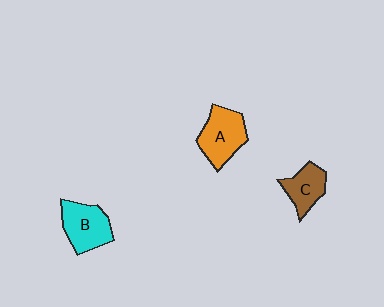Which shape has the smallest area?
Shape C (brown).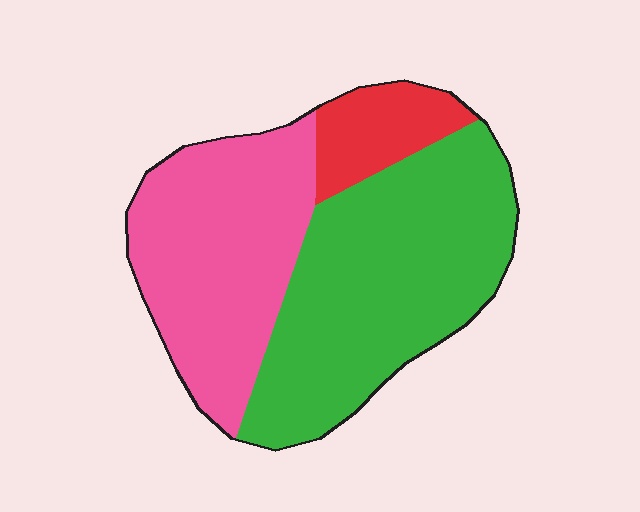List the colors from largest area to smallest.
From largest to smallest: green, pink, red.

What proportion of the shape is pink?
Pink covers 39% of the shape.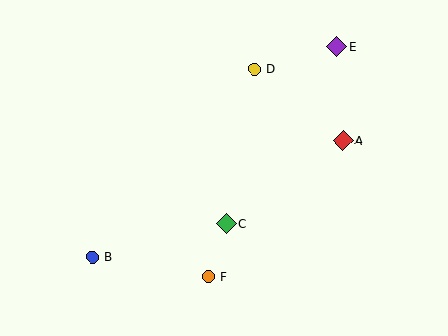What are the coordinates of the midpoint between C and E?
The midpoint between C and E is at (281, 135).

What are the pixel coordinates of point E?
Point E is at (337, 47).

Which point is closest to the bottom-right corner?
Point A is closest to the bottom-right corner.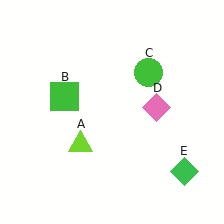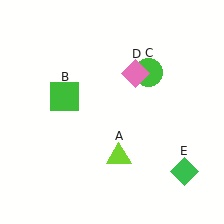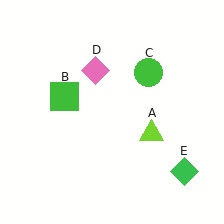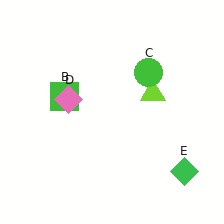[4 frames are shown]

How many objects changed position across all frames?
2 objects changed position: lime triangle (object A), pink diamond (object D).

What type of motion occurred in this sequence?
The lime triangle (object A), pink diamond (object D) rotated counterclockwise around the center of the scene.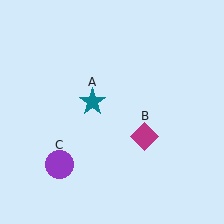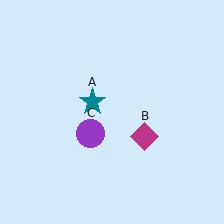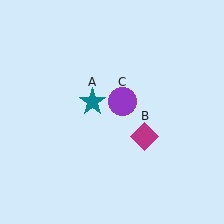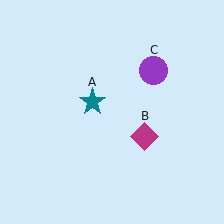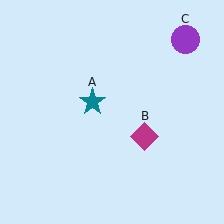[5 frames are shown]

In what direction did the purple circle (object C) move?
The purple circle (object C) moved up and to the right.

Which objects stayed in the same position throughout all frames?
Teal star (object A) and magenta diamond (object B) remained stationary.